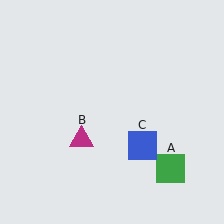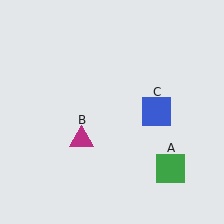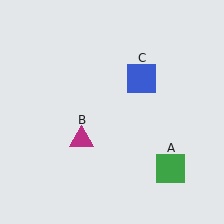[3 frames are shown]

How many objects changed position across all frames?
1 object changed position: blue square (object C).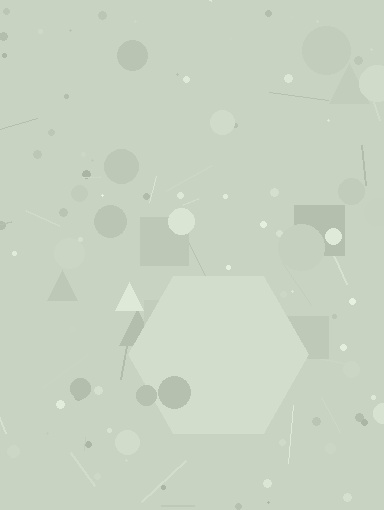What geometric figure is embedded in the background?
A hexagon is embedded in the background.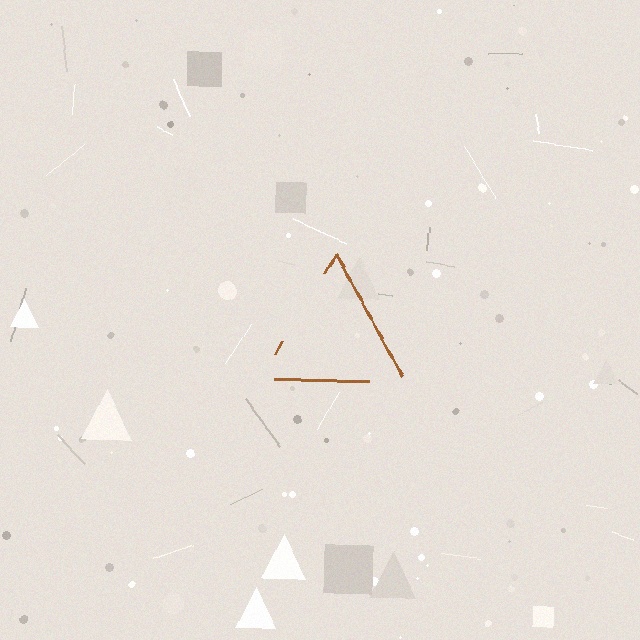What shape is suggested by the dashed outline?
The dashed outline suggests a triangle.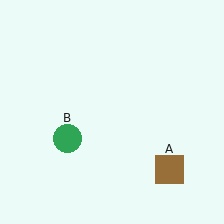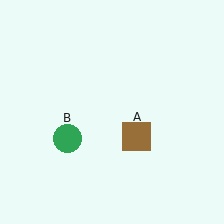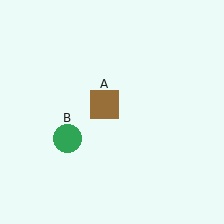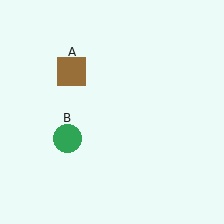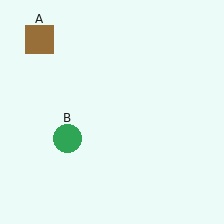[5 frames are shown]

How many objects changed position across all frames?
1 object changed position: brown square (object A).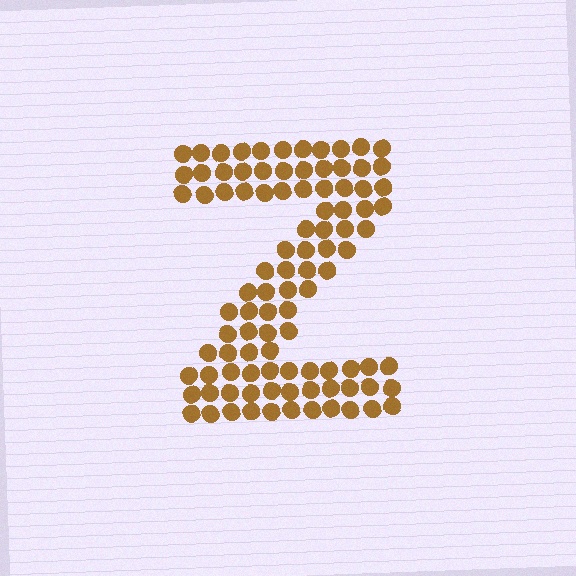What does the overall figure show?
The overall figure shows the letter Z.